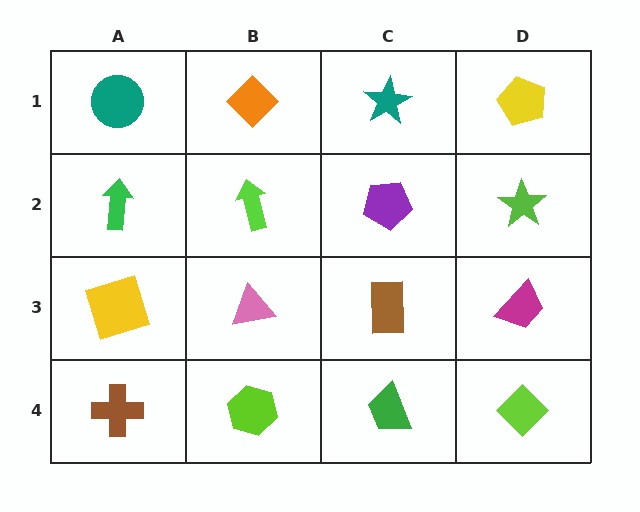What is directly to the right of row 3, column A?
A pink triangle.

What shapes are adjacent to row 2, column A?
A teal circle (row 1, column A), a yellow square (row 3, column A), a lime arrow (row 2, column B).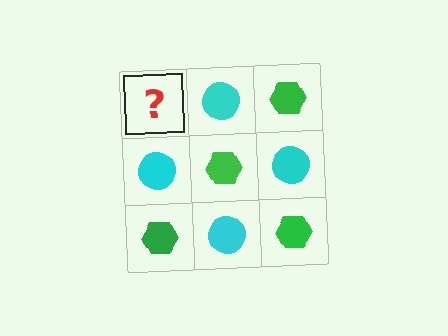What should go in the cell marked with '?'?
The missing cell should contain a green hexagon.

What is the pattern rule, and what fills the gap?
The rule is that it alternates green hexagon and cyan circle in a checkerboard pattern. The gap should be filled with a green hexagon.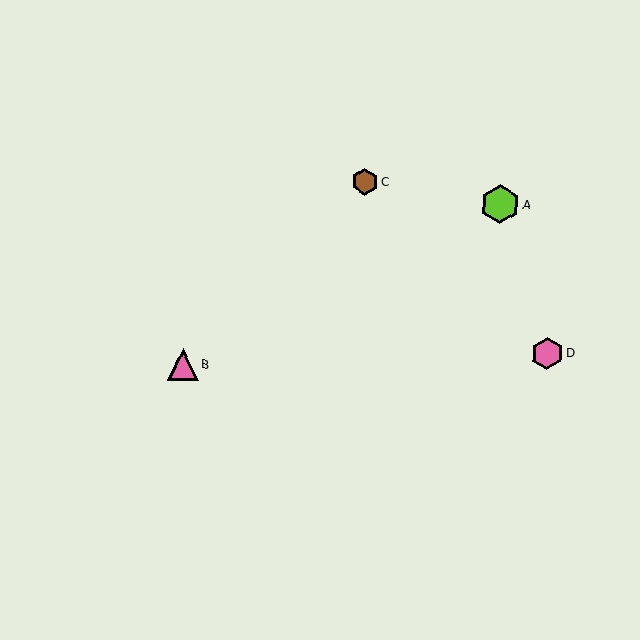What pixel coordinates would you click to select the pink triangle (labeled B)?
Click at (183, 365) to select the pink triangle B.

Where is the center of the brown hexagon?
The center of the brown hexagon is at (365, 182).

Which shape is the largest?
The lime hexagon (labeled A) is the largest.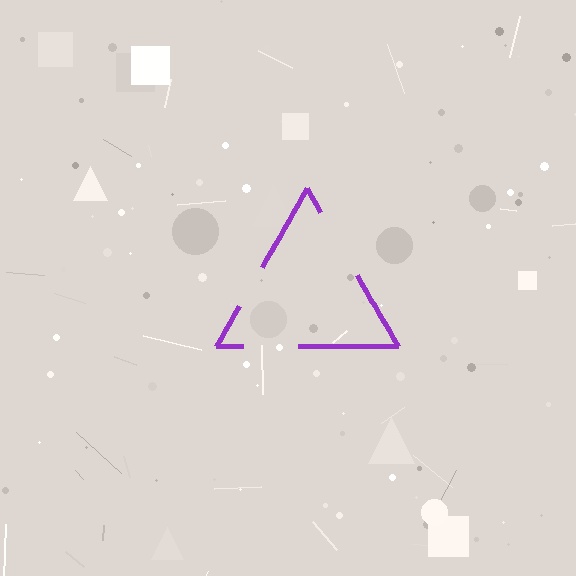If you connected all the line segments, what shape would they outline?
They would outline a triangle.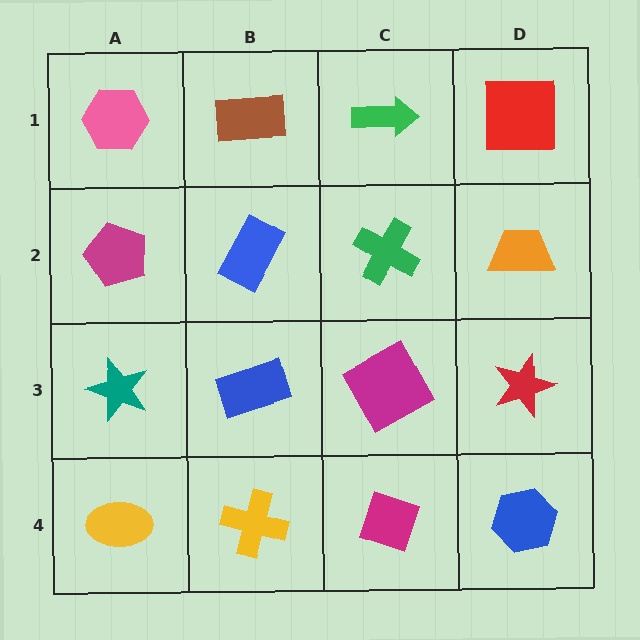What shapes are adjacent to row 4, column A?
A teal star (row 3, column A), a yellow cross (row 4, column B).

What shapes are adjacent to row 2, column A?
A pink hexagon (row 1, column A), a teal star (row 3, column A), a blue rectangle (row 2, column B).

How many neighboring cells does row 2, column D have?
3.